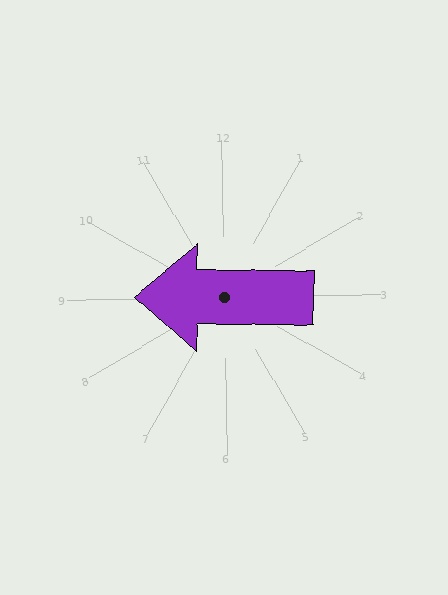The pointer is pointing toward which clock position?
Roughly 9 o'clock.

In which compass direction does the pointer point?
West.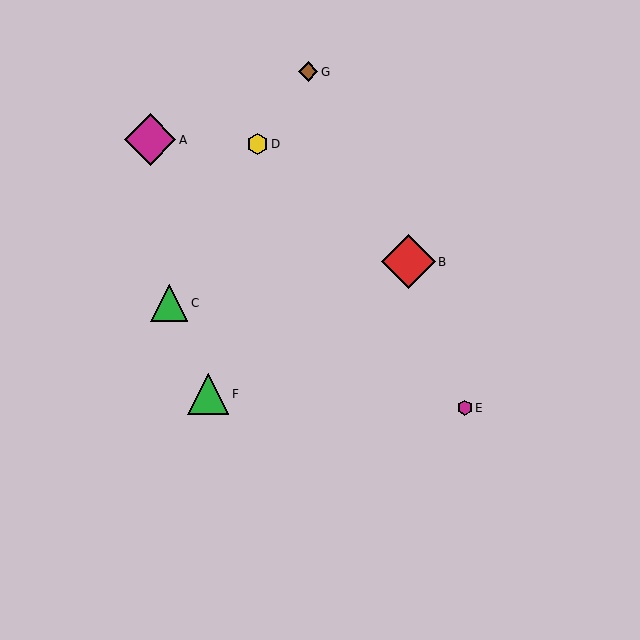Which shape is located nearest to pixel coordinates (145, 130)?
The magenta diamond (labeled A) at (150, 140) is nearest to that location.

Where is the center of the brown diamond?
The center of the brown diamond is at (308, 72).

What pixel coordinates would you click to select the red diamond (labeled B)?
Click at (408, 262) to select the red diamond B.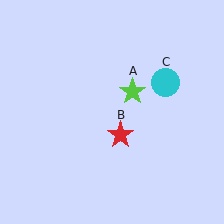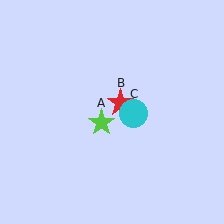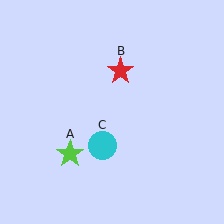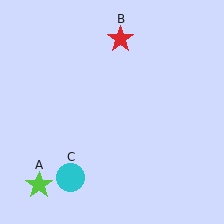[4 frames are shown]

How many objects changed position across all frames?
3 objects changed position: lime star (object A), red star (object B), cyan circle (object C).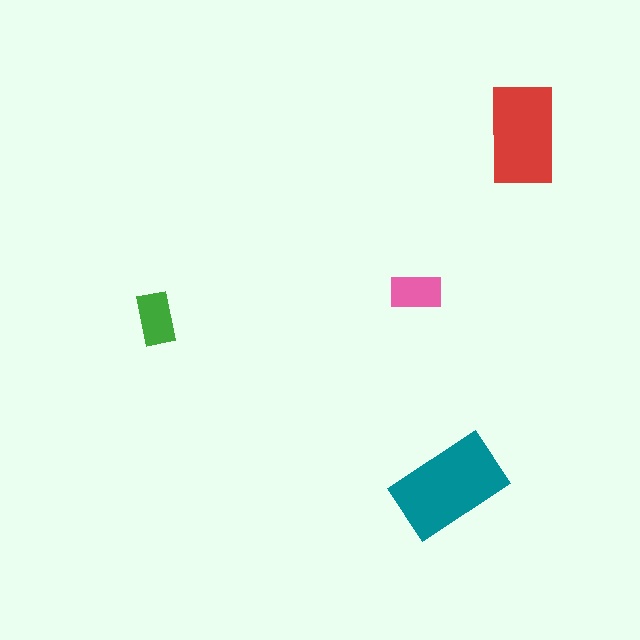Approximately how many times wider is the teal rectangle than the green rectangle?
About 2 times wider.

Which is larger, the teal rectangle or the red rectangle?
The teal one.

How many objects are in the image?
There are 4 objects in the image.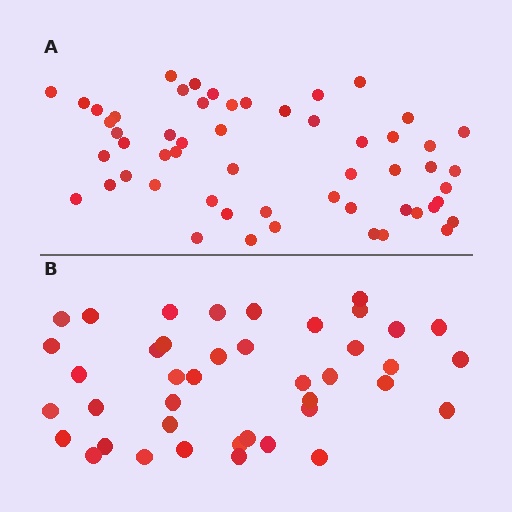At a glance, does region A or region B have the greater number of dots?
Region A (the top region) has more dots.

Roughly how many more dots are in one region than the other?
Region A has approximately 15 more dots than region B.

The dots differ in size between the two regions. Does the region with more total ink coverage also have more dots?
No. Region B has more total ink coverage because its dots are larger, but region A actually contains more individual dots. Total area can be misleading — the number of items is what matters here.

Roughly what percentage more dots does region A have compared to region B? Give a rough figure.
About 35% more.